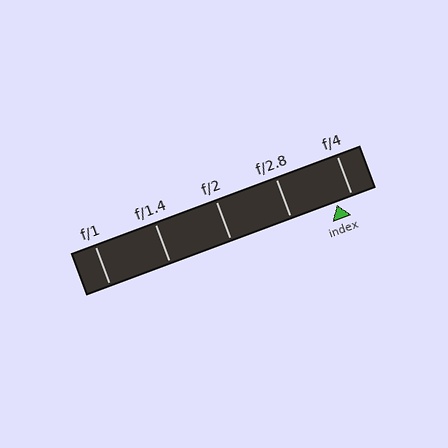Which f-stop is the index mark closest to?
The index mark is closest to f/4.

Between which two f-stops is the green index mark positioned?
The index mark is between f/2.8 and f/4.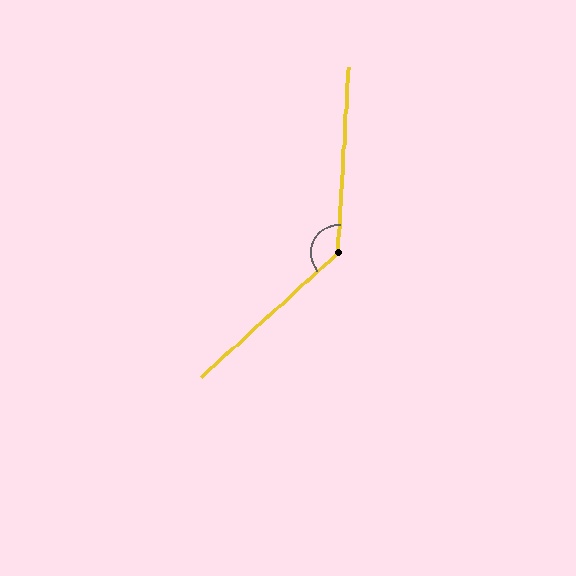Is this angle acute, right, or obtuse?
It is obtuse.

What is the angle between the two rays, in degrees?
Approximately 135 degrees.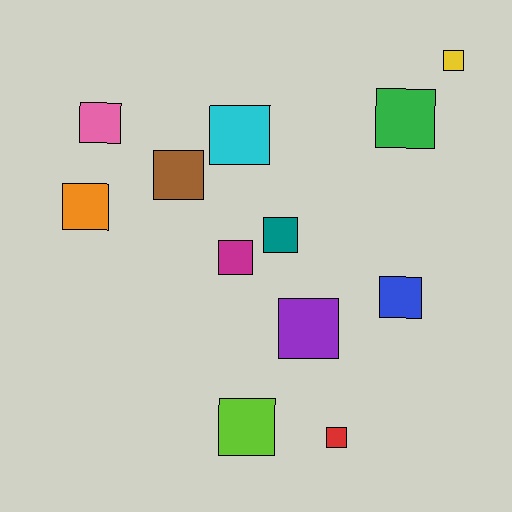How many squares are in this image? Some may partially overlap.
There are 12 squares.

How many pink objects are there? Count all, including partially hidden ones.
There is 1 pink object.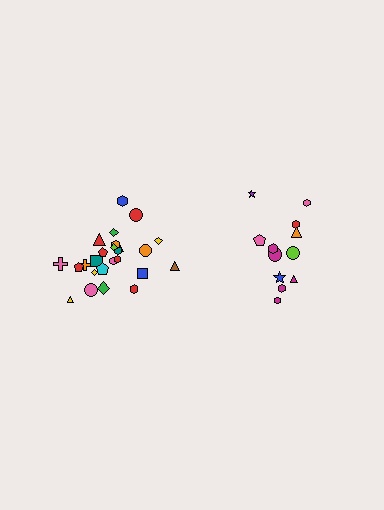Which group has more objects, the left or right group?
The left group.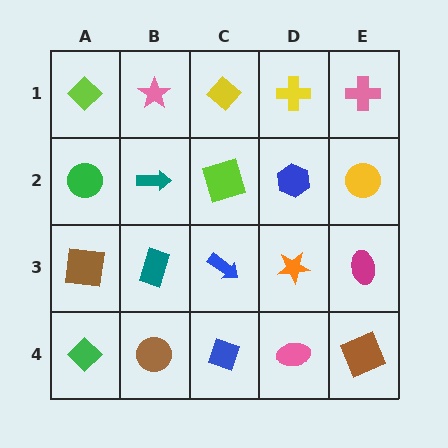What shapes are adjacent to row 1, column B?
A teal arrow (row 2, column B), a lime diamond (row 1, column A), a yellow diamond (row 1, column C).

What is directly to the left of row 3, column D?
A blue arrow.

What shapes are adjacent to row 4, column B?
A teal rectangle (row 3, column B), a green diamond (row 4, column A), a blue diamond (row 4, column C).